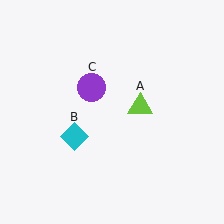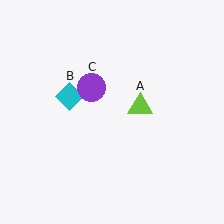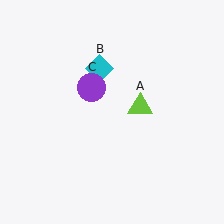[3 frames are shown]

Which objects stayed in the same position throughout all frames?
Lime triangle (object A) and purple circle (object C) remained stationary.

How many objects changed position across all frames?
1 object changed position: cyan diamond (object B).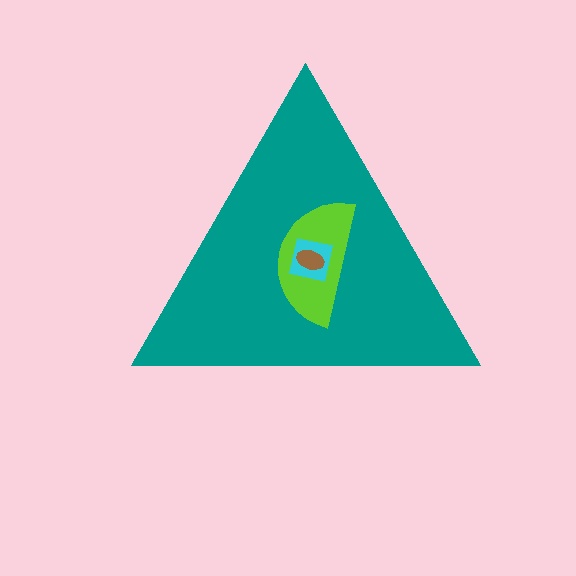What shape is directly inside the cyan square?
The brown ellipse.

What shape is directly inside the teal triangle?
The lime semicircle.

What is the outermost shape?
The teal triangle.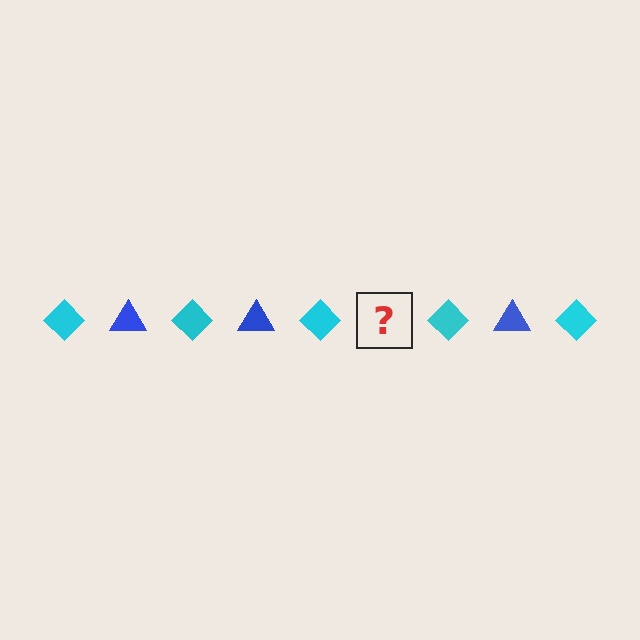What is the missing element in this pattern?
The missing element is a blue triangle.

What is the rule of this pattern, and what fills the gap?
The rule is that the pattern alternates between cyan diamond and blue triangle. The gap should be filled with a blue triangle.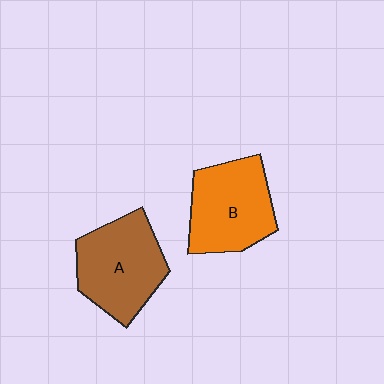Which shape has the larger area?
Shape A (brown).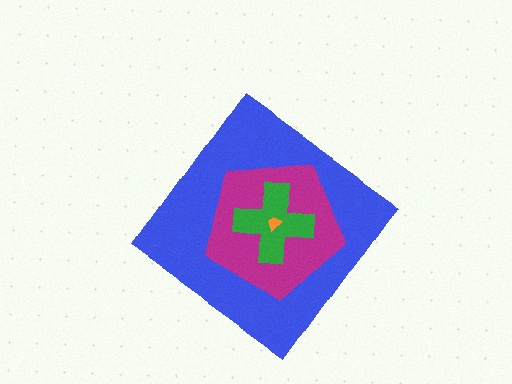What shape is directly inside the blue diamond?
The magenta pentagon.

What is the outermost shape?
The blue diamond.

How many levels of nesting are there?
4.